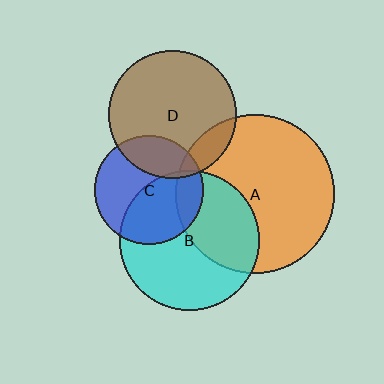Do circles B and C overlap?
Yes.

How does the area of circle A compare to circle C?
Approximately 2.1 times.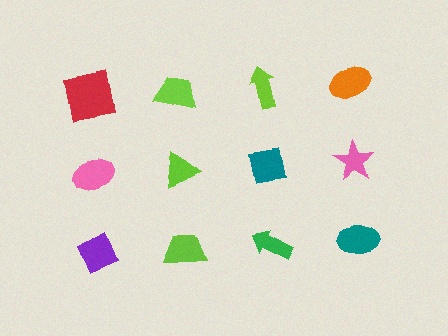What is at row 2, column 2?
A lime triangle.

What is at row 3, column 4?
A teal ellipse.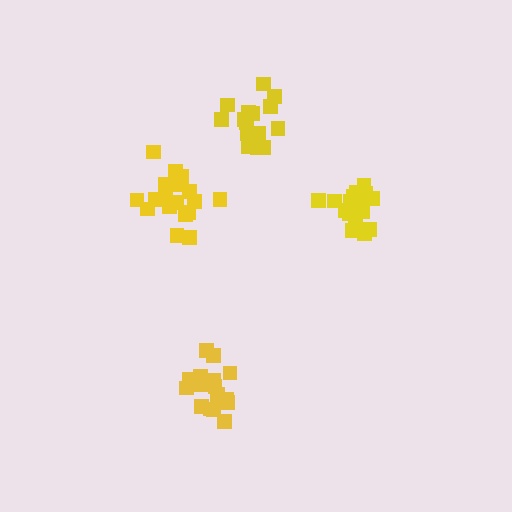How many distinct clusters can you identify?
There are 4 distinct clusters.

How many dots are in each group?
Group 1: 18 dots, Group 2: 15 dots, Group 3: 18 dots, Group 4: 17 dots (68 total).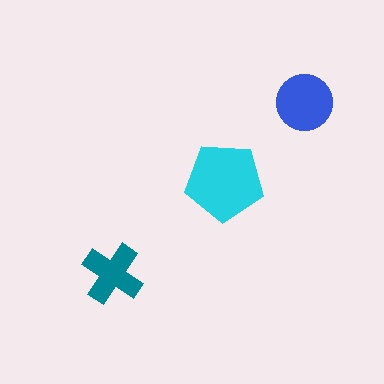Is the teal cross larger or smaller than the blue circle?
Smaller.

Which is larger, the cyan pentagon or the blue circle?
The cyan pentagon.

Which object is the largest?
The cyan pentagon.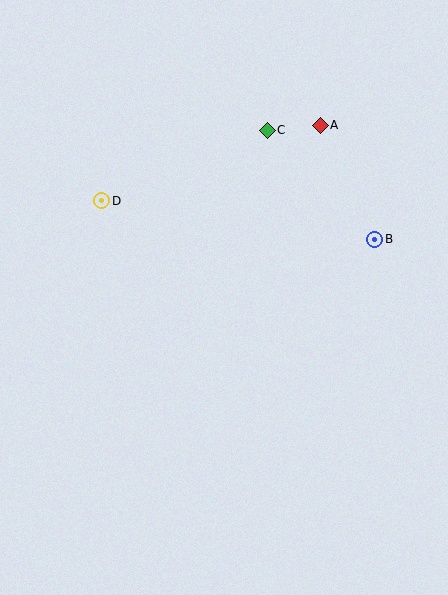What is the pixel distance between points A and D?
The distance between A and D is 231 pixels.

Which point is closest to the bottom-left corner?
Point D is closest to the bottom-left corner.